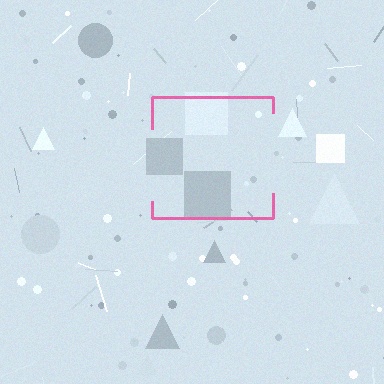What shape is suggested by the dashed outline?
The dashed outline suggests a square.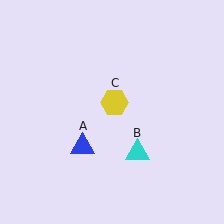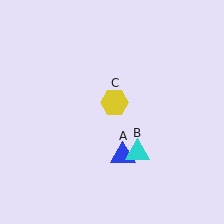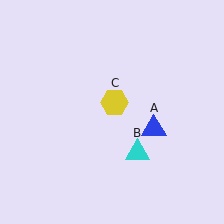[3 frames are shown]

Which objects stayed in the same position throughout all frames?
Cyan triangle (object B) and yellow hexagon (object C) remained stationary.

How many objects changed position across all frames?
1 object changed position: blue triangle (object A).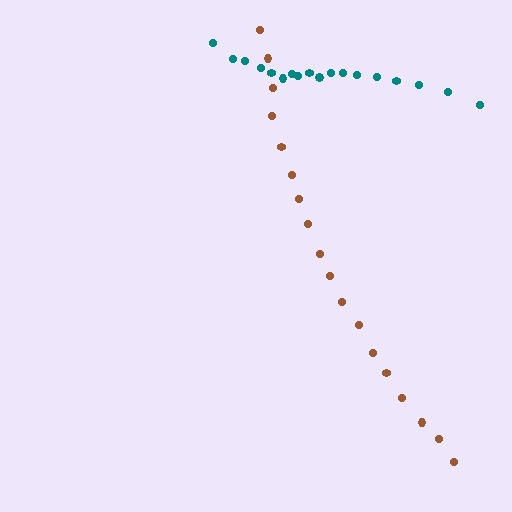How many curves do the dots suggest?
There are 2 distinct paths.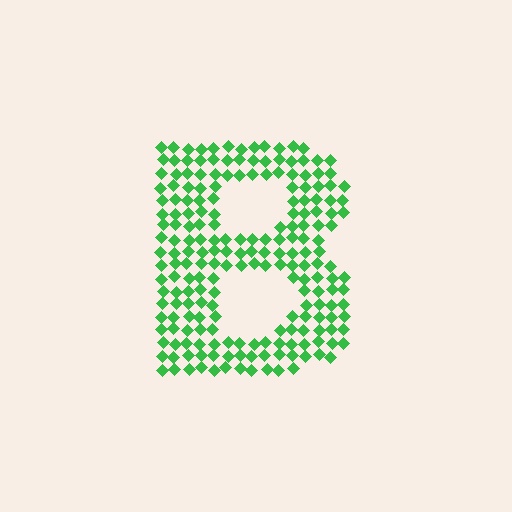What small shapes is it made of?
It is made of small diamonds.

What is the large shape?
The large shape is the letter B.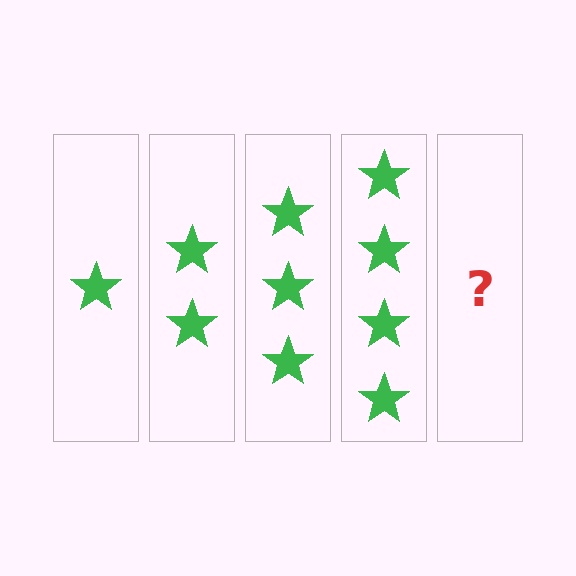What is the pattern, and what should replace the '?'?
The pattern is that each step adds one more star. The '?' should be 5 stars.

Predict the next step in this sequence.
The next step is 5 stars.